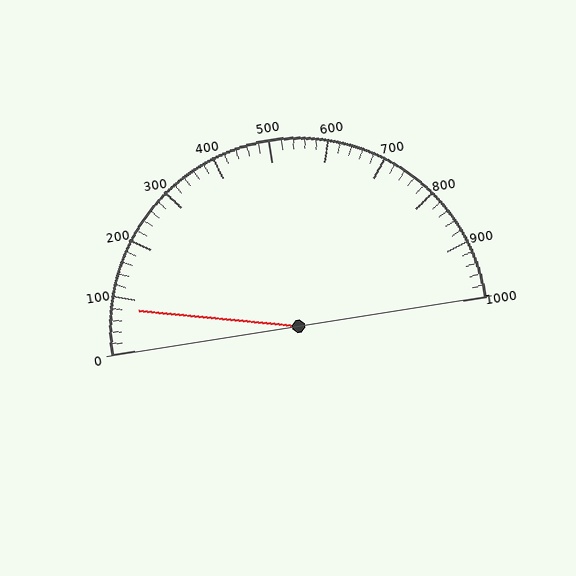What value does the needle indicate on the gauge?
The needle indicates approximately 80.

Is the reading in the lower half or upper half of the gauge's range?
The reading is in the lower half of the range (0 to 1000).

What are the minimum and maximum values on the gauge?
The gauge ranges from 0 to 1000.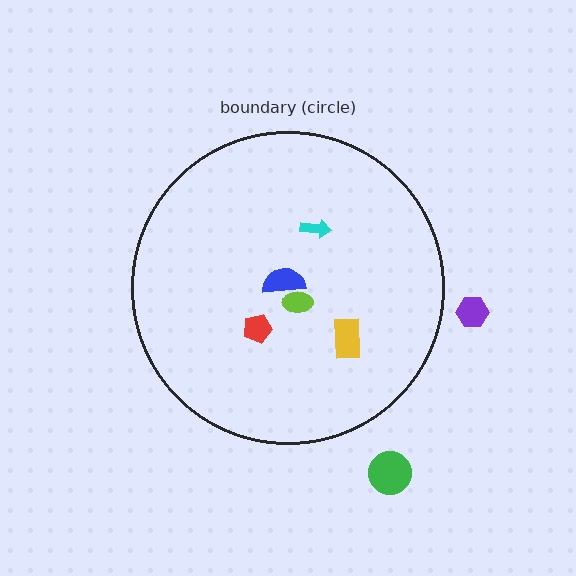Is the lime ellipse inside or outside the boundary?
Inside.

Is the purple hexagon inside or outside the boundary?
Outside.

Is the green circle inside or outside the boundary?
Outside.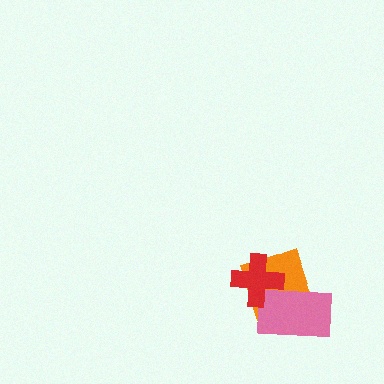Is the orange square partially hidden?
Yes, it is partially covered by another shape.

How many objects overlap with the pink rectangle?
2 objects overlap with the pink rectangle.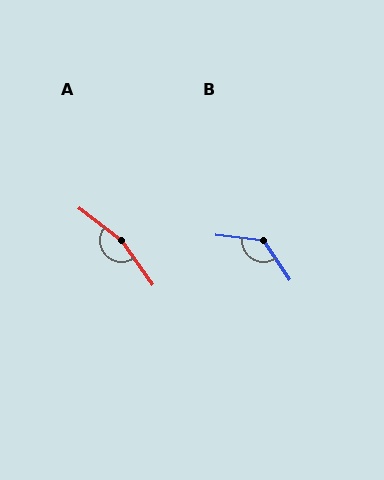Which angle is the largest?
A, at approximately 162 degrees.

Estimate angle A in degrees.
Approximately 162 degrees.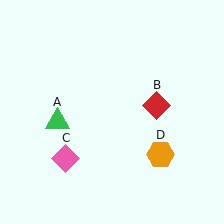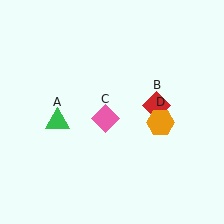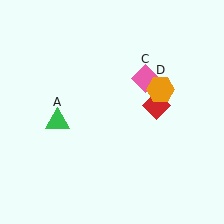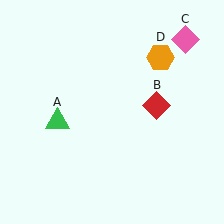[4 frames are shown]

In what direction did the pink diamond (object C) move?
The pink diamond (object C) moved up and to the right.